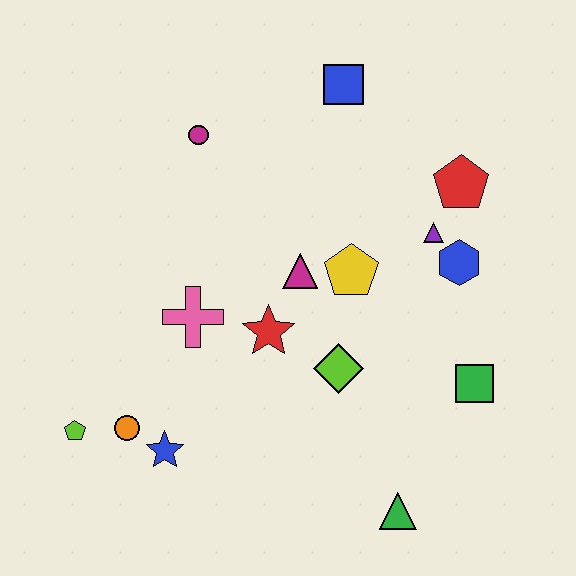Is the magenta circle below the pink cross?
No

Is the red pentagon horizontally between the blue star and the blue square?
No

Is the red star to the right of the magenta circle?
Yes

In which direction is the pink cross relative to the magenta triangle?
The pink cross is to the left of the magenta triangle.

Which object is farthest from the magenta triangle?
The lime pentagon is farthest from the magenta triangle.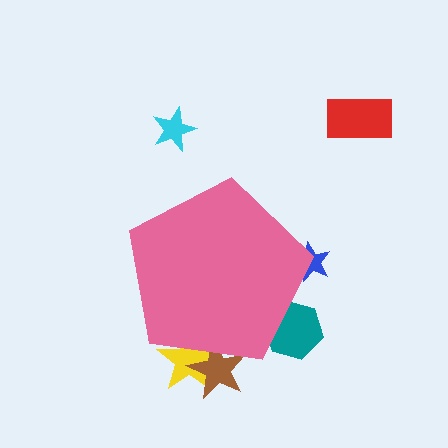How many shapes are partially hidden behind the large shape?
4 shapes are partially hidden.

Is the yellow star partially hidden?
Yes, the yellow star is partially hidden behind the pink pentagon.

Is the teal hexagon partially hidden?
Yes, the teal hexagon is partially hidden behind the pink pentagon.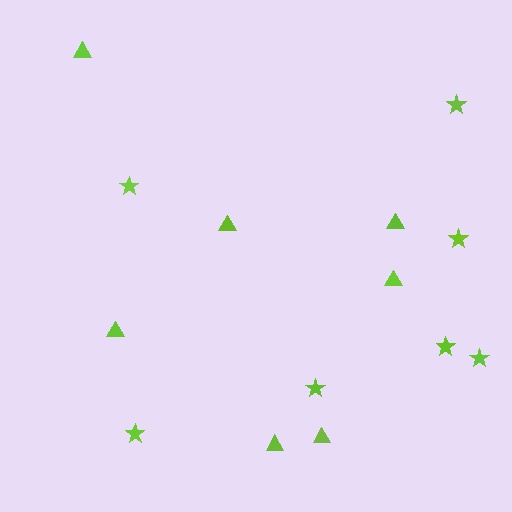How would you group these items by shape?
There are 2 groups: one group of triangles (7) and one group of stars (7).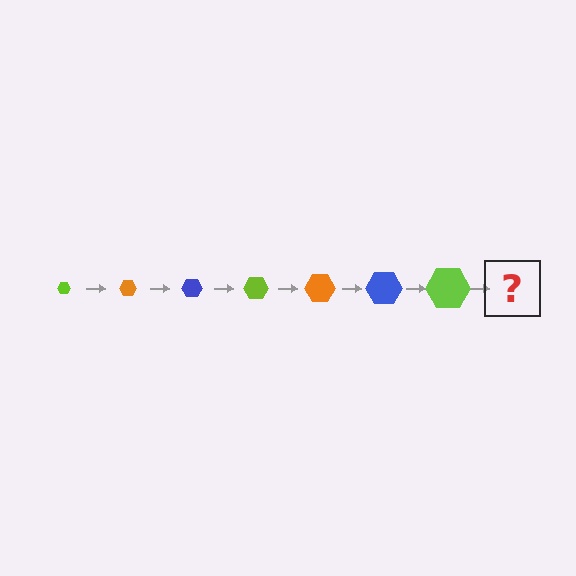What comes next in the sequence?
The next element should be an orange hexagon, larger than the previous one.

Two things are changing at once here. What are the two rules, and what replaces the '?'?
The two rules are that the hexagon grows larger each step and the color cycles through lime, orange, and blue. The '?' should be an orange hexagon, larger than the previous one.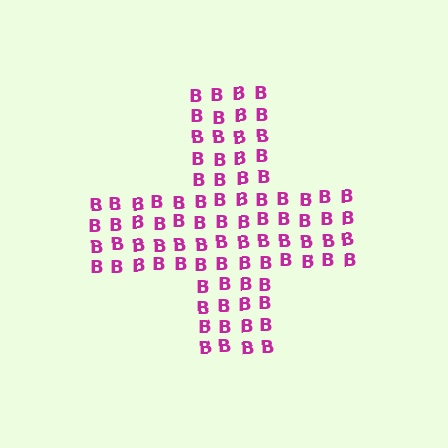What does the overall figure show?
The overall figure shows a cross.